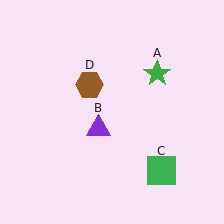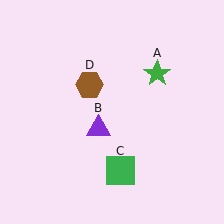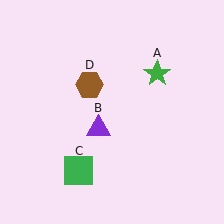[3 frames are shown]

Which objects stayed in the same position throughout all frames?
Green star (object A) and purple triangle (object B) and brown hexagon (object D) remained stationary.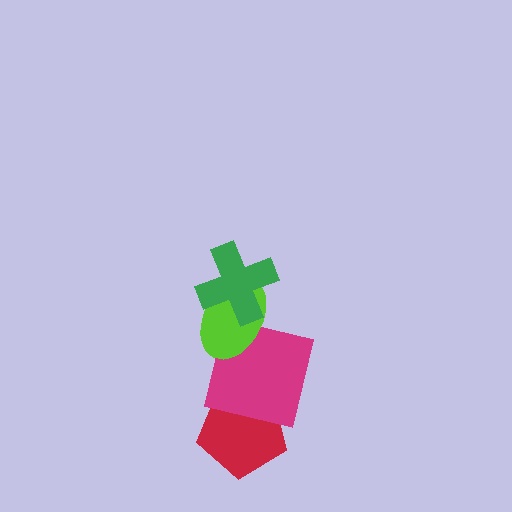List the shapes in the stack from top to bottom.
From top to bottom: the green cross, the lime ellipse, the magenta square, the red pentagon.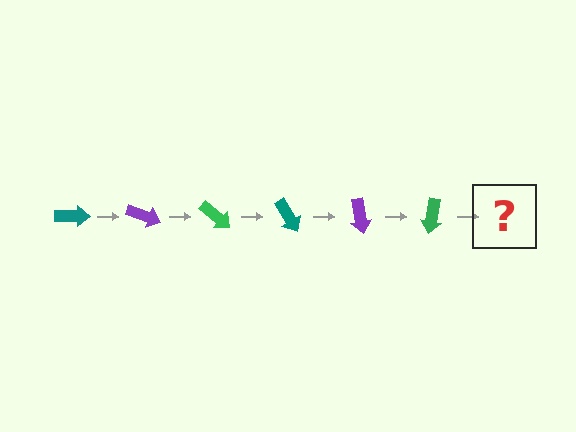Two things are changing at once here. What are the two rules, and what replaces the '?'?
The two rules are that it rotates 20 degrees each step and the color cycles through teal, purple, and green. The '?' should be a teal arrow, rotated 120 degrees from the start.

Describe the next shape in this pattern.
It should be a teal arrow, rotated 120 degrees from the start.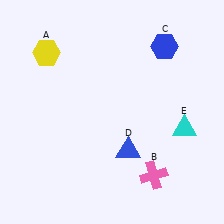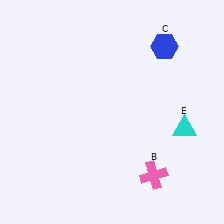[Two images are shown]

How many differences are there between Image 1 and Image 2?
There are 2 differences between the two images.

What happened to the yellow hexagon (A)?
The yellow hexagon (A) was removed in Image 2. It was in the top-left area of Image 1.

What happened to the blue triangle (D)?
The blue triangle (D) was removed in Image 2. It was in the bottom-right area of Image 1.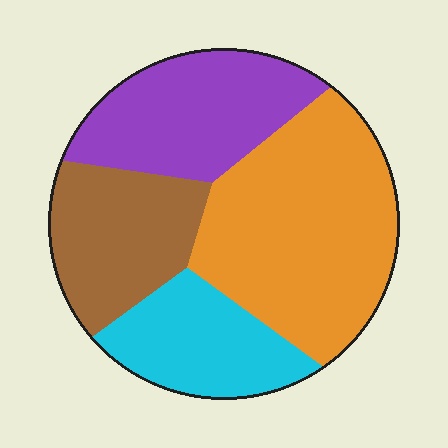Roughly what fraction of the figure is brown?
Brown covers around 20% of the figure.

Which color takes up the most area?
Orange, at roughly 40%.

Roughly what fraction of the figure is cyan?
Cyan takes up between a sixth and a third of the figure.